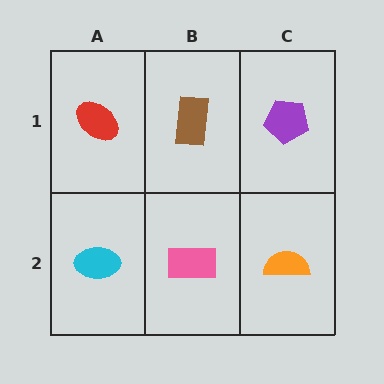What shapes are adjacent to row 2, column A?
A red ellipse (row 1, column A), a pink rectangle (row 2, column B).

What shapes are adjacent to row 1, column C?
An orange semicircle (row 2, column C), a brown rectangle (row 1, column B).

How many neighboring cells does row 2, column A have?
2.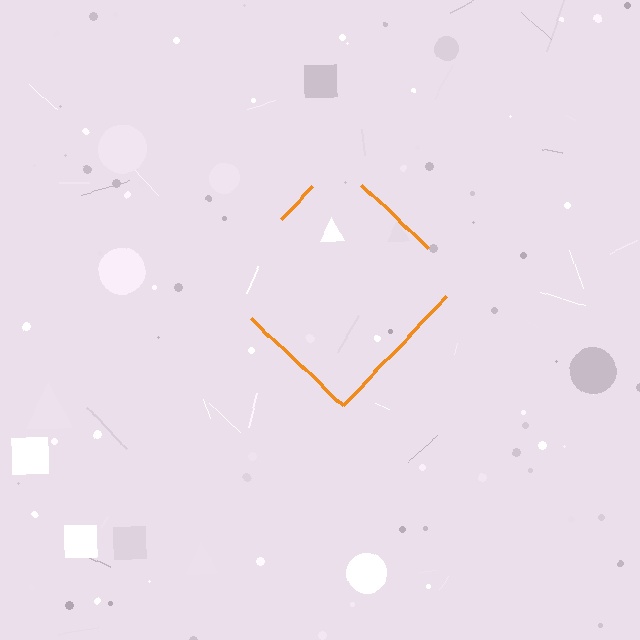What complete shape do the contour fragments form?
The contour fragments form a diamond.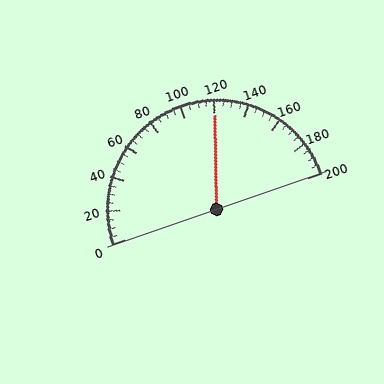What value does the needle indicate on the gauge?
The needle indicates approximately 120.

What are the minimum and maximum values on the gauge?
The gauge ranges from 0 to 200.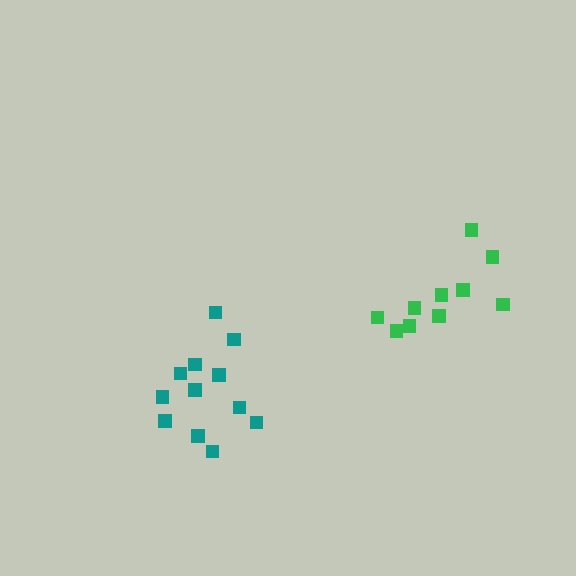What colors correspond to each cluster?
The clusters are colored: green, teal.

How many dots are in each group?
Group 1: 10 dots, Group 2: 12 dots (22 total).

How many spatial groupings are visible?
There are 2 spatial groupings.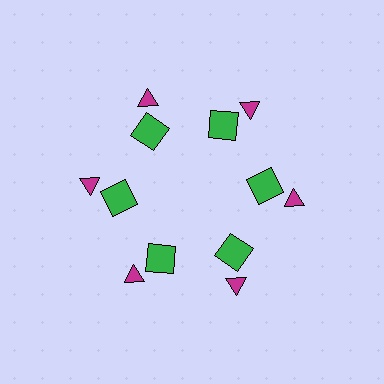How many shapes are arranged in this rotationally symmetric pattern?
There are 12 shapes, arranged in 6 groups of 2.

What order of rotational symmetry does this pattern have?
This pattern has 6-fold rotational symmetry.